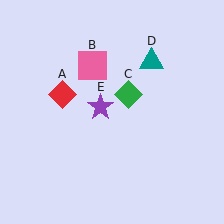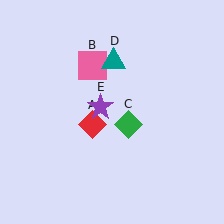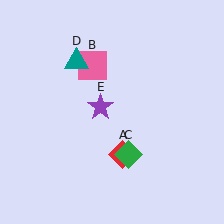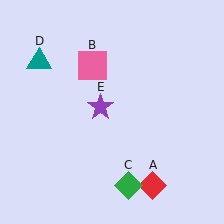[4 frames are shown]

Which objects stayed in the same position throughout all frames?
Pink square (object B) and purple star (object E) remained stationary.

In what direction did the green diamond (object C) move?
The green diamond (object C) moved down.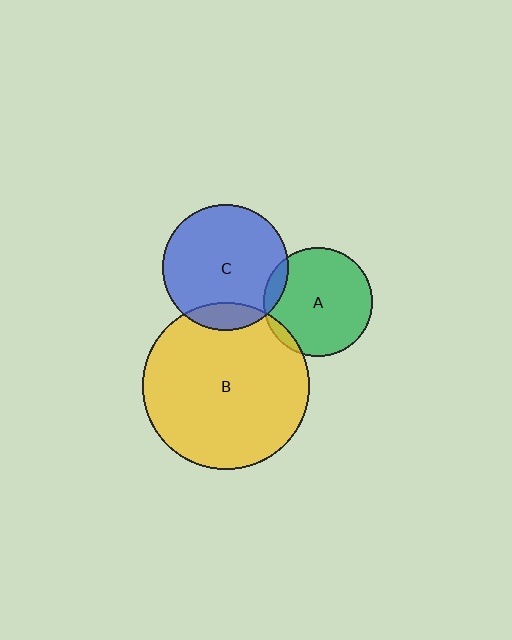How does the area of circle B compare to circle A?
Approximately 2.4 times.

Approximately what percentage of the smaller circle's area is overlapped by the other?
Approximately 15%.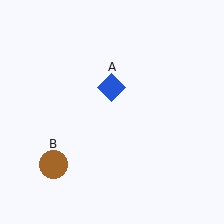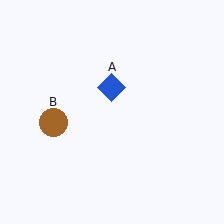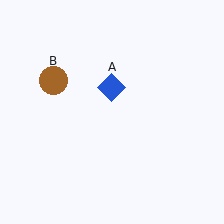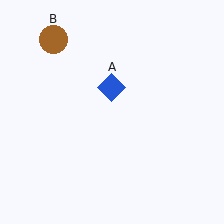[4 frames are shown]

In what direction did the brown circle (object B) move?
The brown circle (object B) moved up.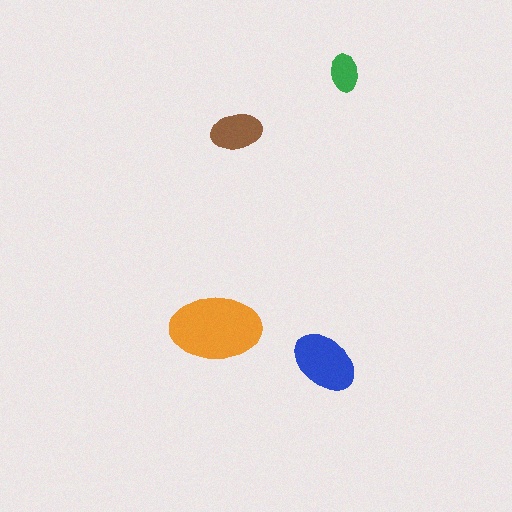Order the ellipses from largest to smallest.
the orange one, the blue one, the brown one, the green one.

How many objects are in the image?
There are 4 objects in the image.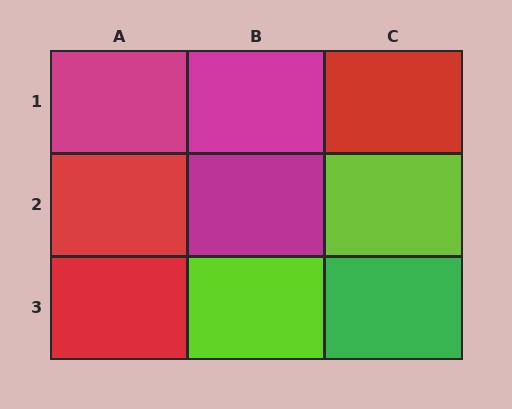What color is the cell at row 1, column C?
Red.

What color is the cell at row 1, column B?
Magenta.